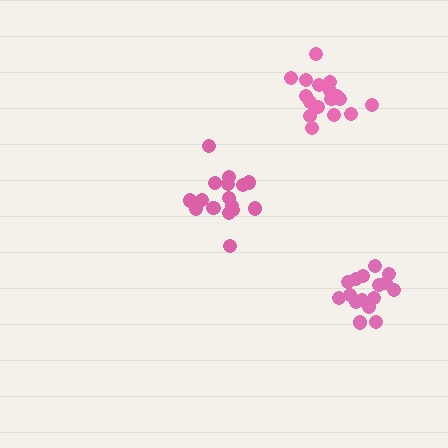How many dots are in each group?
Group 1: 16 dots, Group 2: 16 dots, Group 3: 17 dots (49 total).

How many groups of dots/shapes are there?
There are 3 groups.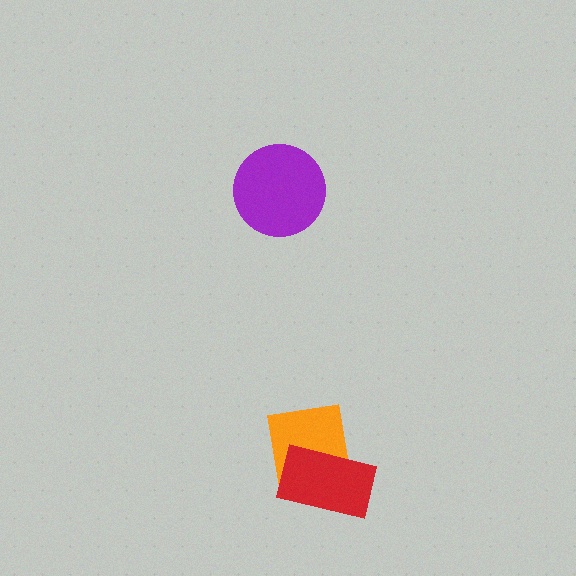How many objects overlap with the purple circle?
0 objects overlap with the purple circle.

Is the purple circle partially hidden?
No, no other shape covers it.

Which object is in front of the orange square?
The red rectangle is in front of the orange square.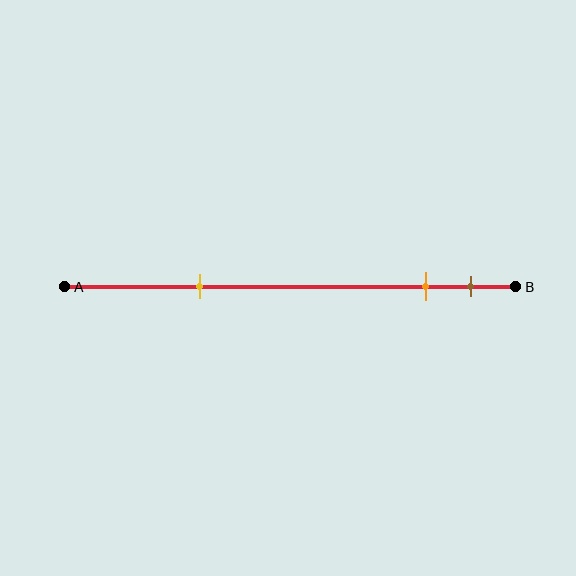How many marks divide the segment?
There are 3 marks dividing the segment.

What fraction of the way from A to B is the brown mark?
The brown mark is approximately 90% (0.9) of the way from A to B.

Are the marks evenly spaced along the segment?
No, the marks are not evenly spaced.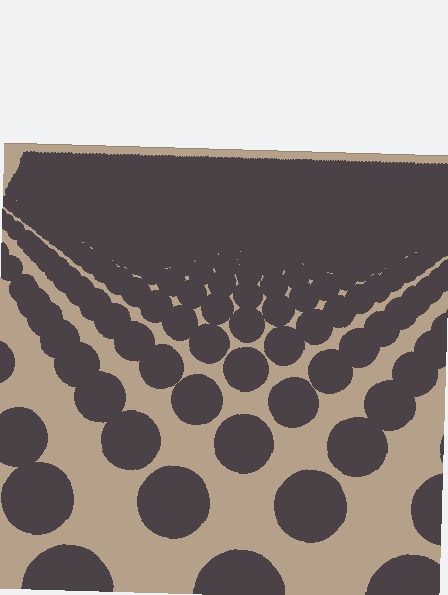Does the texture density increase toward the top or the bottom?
Density increases toward the top.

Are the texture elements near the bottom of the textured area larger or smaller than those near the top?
Larger. Near the bottom, elements are closer to the viewer and appear at a bigger on-screen size.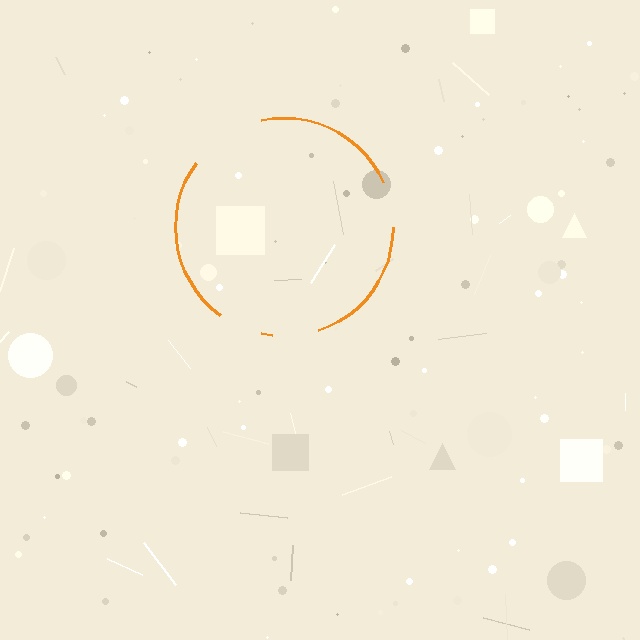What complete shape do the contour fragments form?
The contour fragments form a circle.